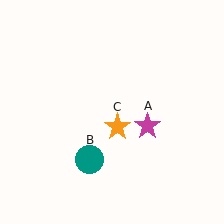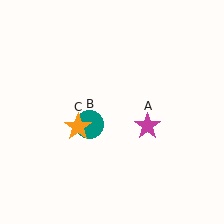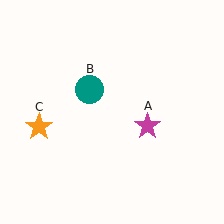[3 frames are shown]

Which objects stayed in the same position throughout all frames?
Magenta star (object A) remained stationary.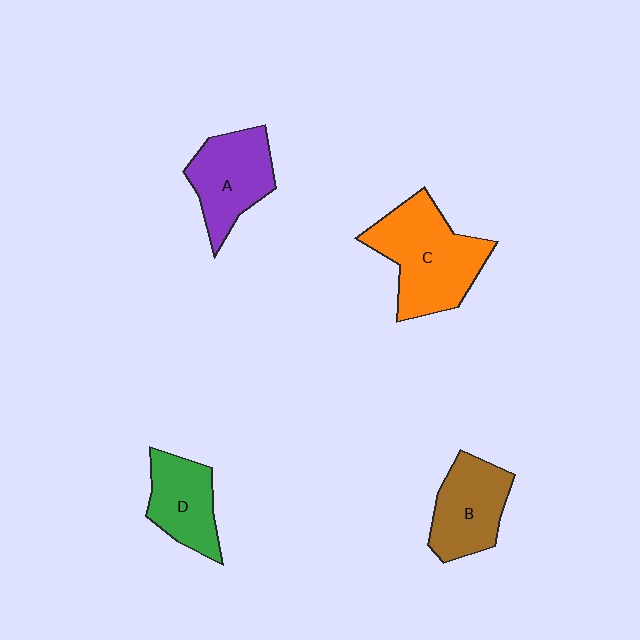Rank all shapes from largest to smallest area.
From largest to smallest: C (orange), A (purple), B (brown), D (green).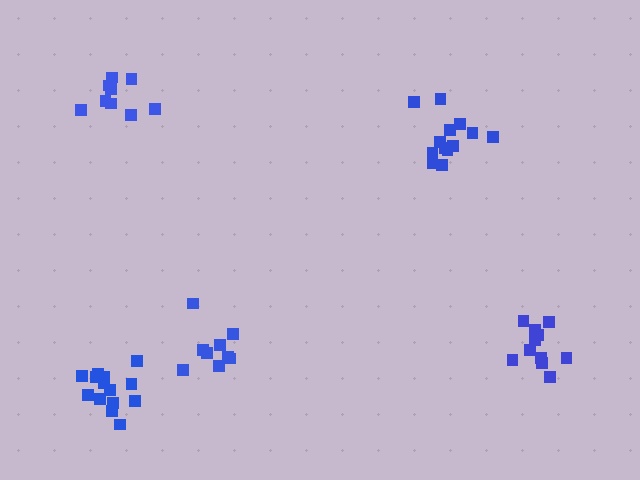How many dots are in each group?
Group 1: 11 dots, Group 2: 9 dots, Group 3: 14 dots, Group 4: 9 dots, Group 5: 13 dots (56 total).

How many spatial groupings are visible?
There are 5 spatial groupings.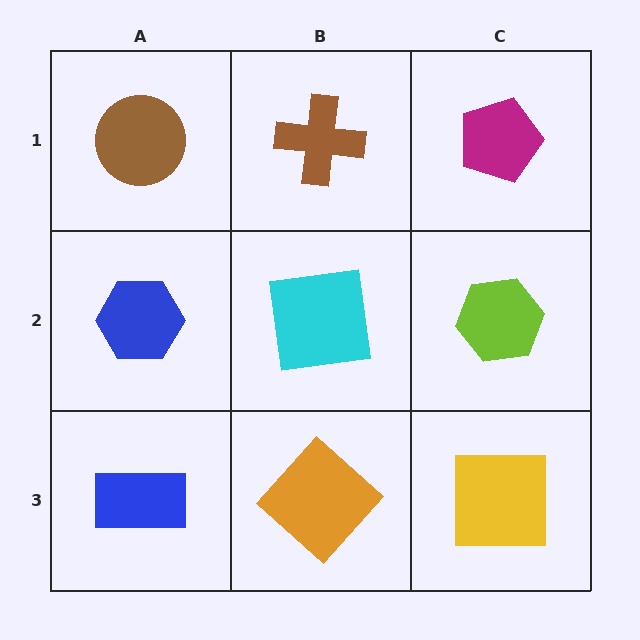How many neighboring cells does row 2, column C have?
3.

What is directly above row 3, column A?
A blue hexagon.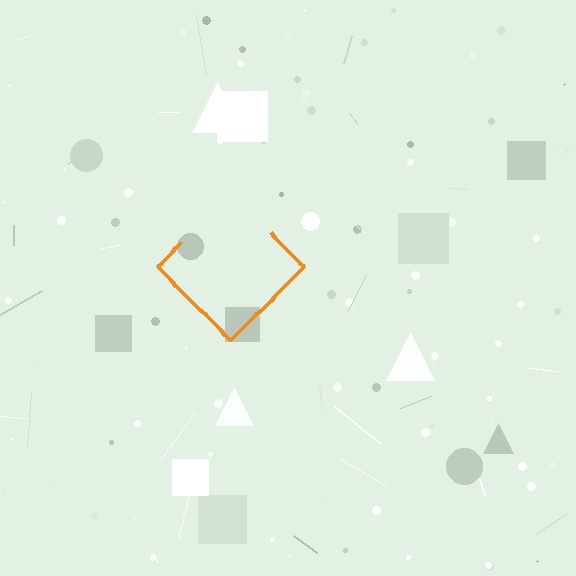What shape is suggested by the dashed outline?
The dashed outline suggests a diamond.